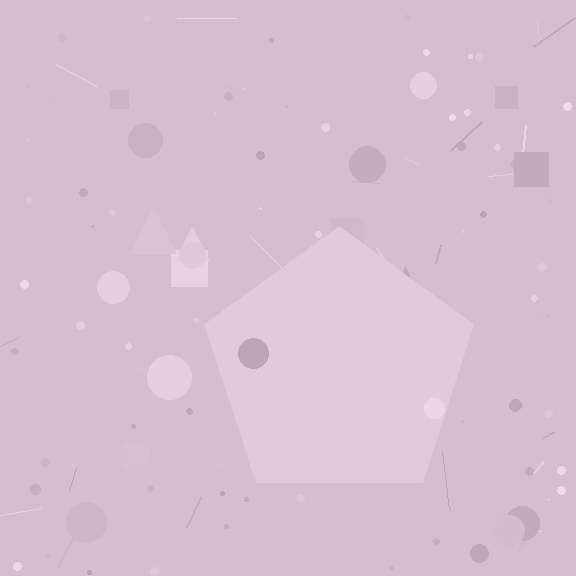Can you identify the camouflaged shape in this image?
The camouflaged shape is a pentagon.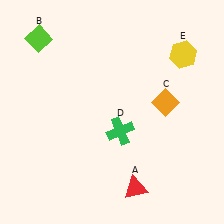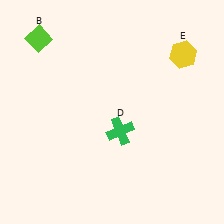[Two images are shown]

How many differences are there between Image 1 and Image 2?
There are 2 differences between the two images.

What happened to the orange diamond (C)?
The orange diamond (C) was removed in Image 2. It was in the top-right area of Image 1.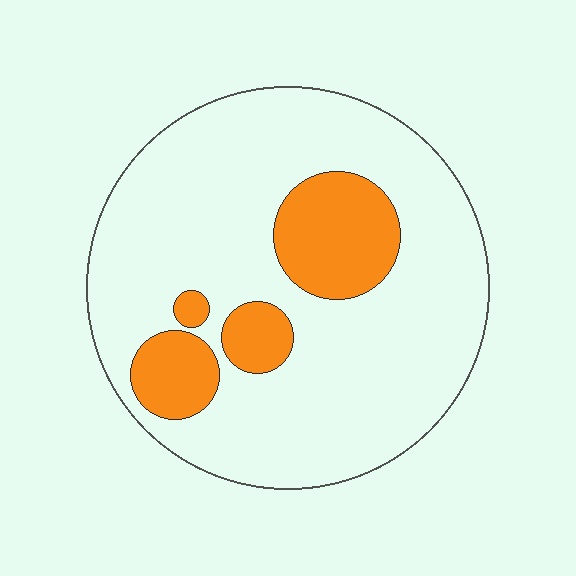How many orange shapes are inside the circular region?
4.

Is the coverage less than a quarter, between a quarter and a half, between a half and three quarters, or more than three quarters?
Less than a quarter.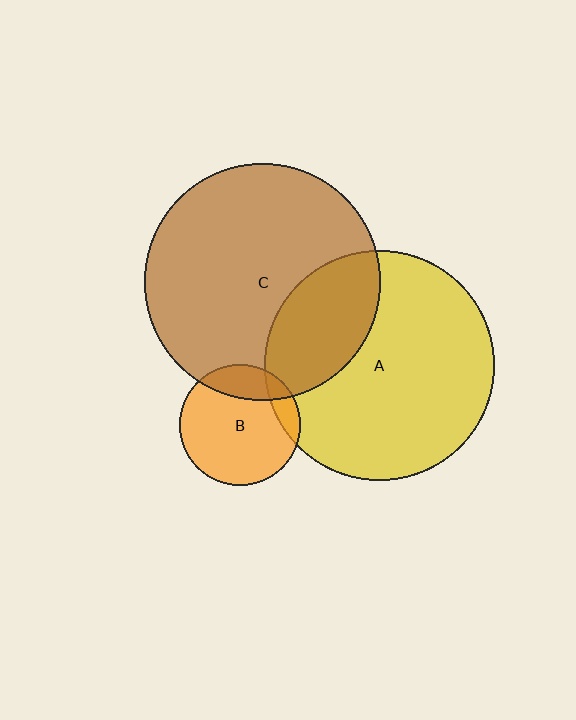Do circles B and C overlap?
Yes.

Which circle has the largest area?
Circle C (brown).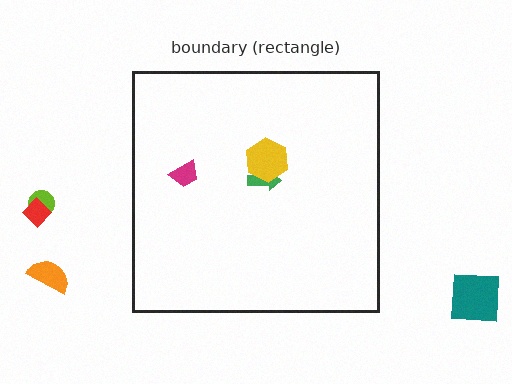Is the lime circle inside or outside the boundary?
Outside.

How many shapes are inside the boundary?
3 inside, 4 outside.